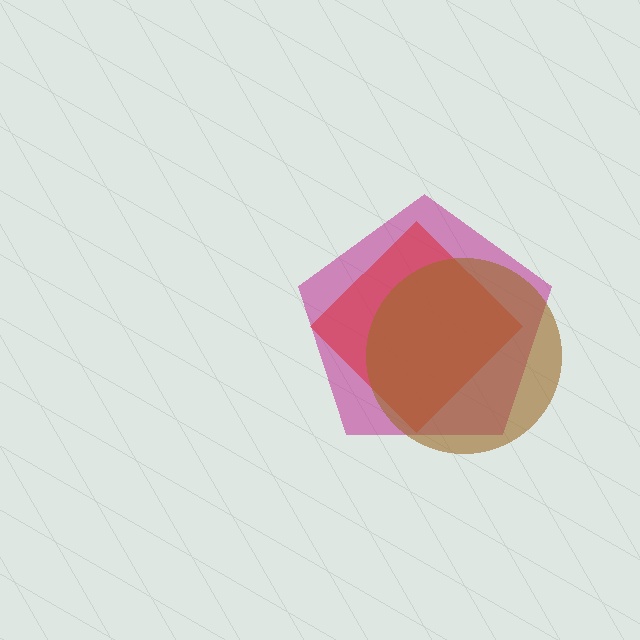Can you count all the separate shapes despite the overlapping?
Yes, there are 3 separate shapes.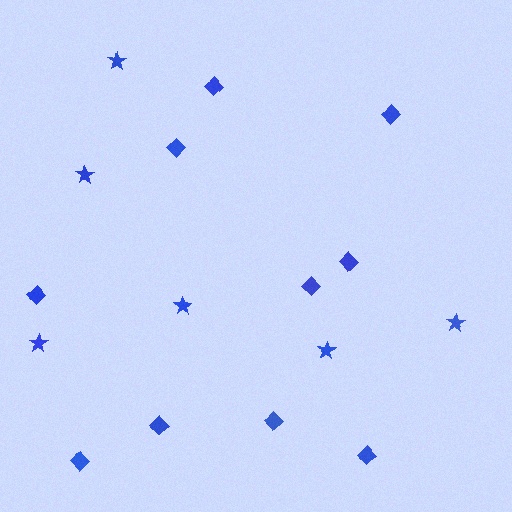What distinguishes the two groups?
There are 2 groups: one group of diamonds (10) and one group of stars (6).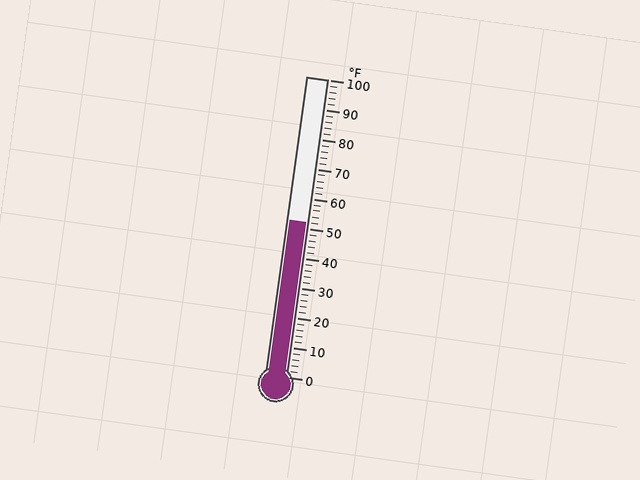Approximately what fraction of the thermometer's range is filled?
The thermometer is filled to approximately 50% of its range.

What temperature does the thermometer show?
The thermometer shows approximately 52°F.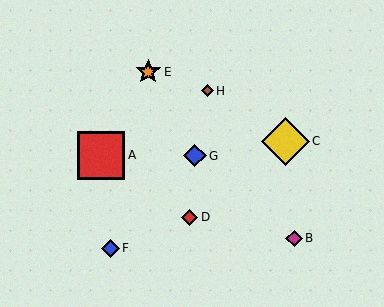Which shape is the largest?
The yellow diamond (labeled C) is the largest.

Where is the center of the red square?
The center of the red square is at (101, 155).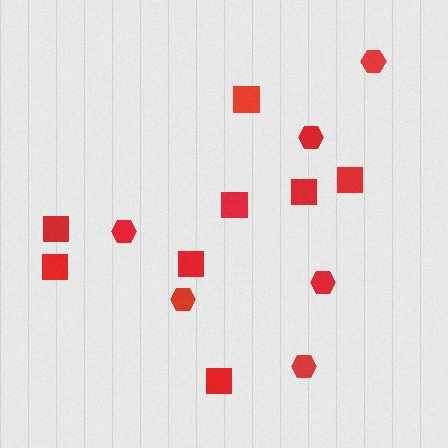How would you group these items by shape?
There are 2 groups: one group of hexagons (6) and one group of squares (8).